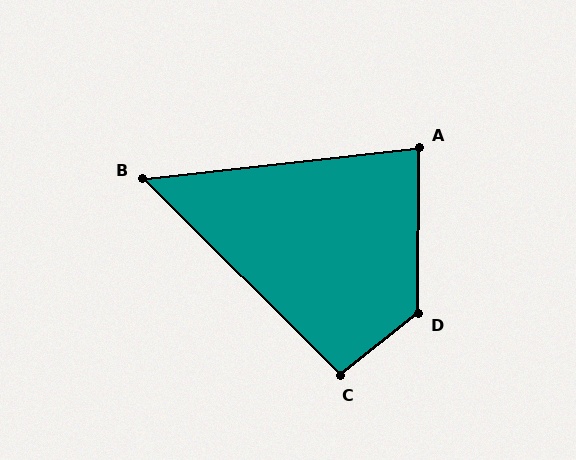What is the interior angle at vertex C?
Approximately 97 degrees (obtuse).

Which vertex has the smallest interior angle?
B, at approximately 51 degrees.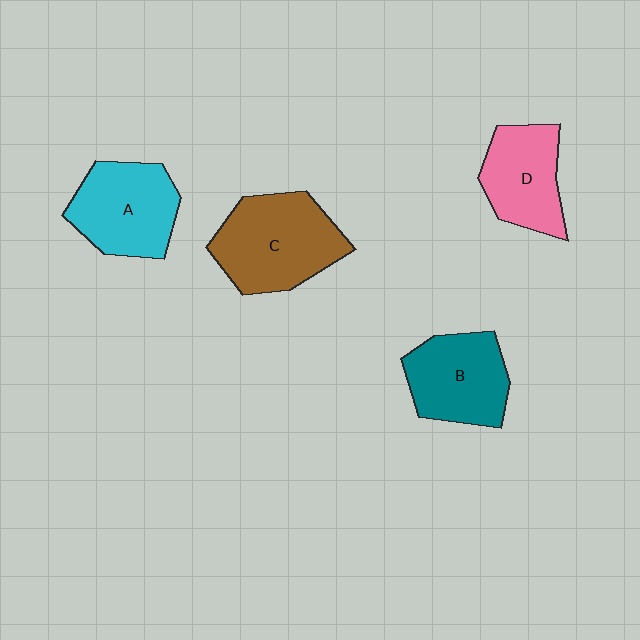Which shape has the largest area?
Shape C (brown).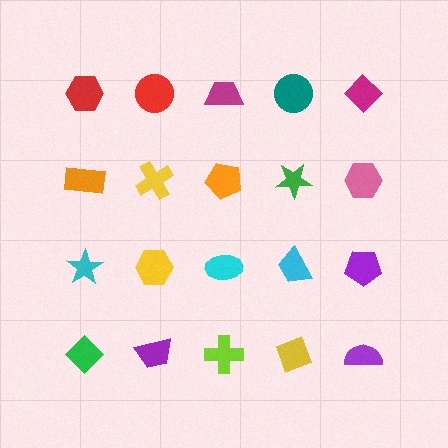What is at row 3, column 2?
A yellow hexagon.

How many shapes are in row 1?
5 shapes.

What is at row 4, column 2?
A purple trapezoid.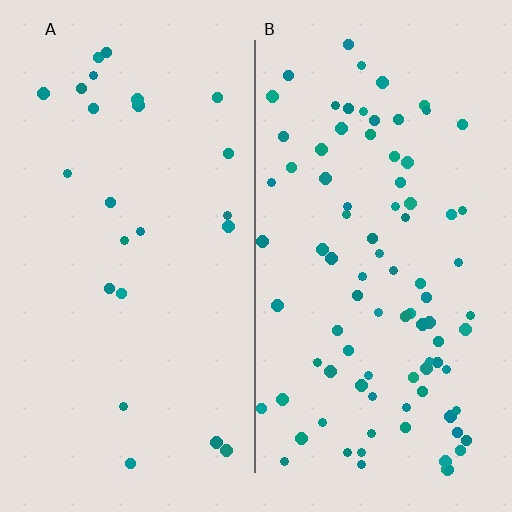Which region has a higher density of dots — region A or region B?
B (the right).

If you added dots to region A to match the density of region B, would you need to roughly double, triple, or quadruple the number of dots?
Approximately quadruple.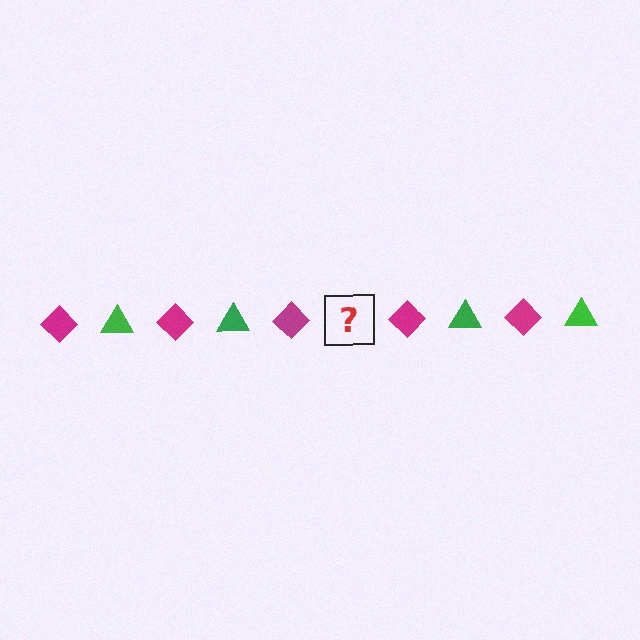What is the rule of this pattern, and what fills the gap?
The rule is that the pattern alternates between magenta diamond and green triangle. The gap should be filled with a green triangle.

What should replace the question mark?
The question mark should be replaced with a green triangle.